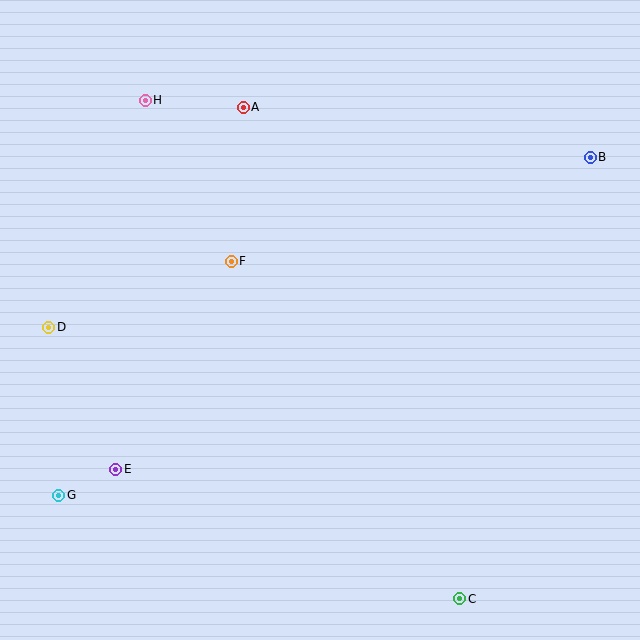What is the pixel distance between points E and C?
The distance between E and C is 367 pixels.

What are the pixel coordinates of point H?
Point H is at (145, 100).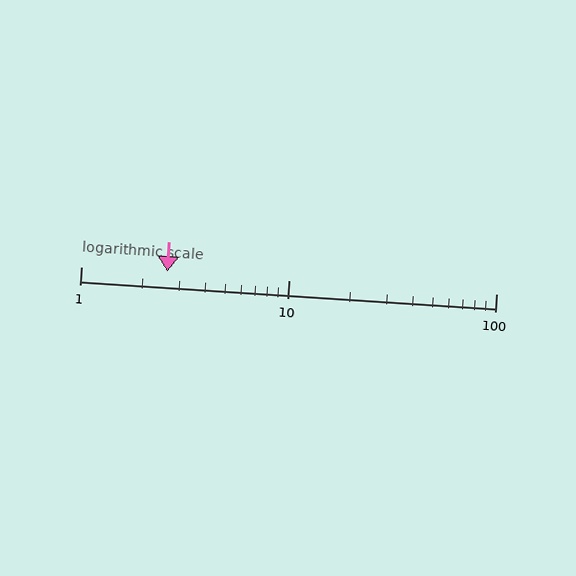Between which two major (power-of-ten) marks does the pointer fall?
The pointer is between 1 and 10.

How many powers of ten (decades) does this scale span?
The scale spans 2 decades, from 1 to 100.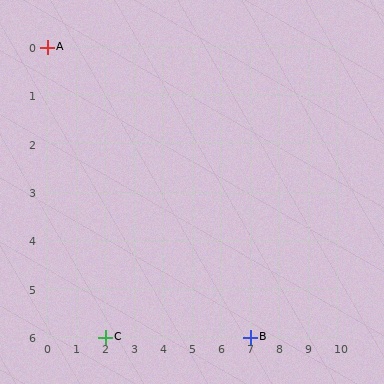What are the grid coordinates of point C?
Point C is at grid coordinates (2, 6).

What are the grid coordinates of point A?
Point A is at grid coordinates (0, 0).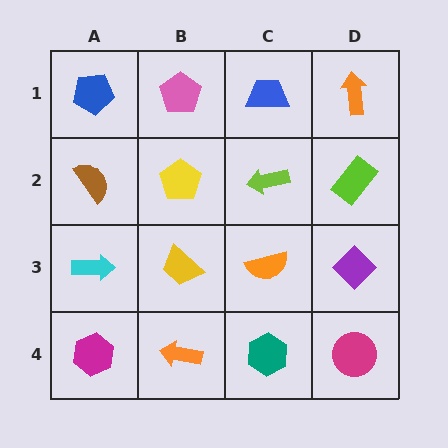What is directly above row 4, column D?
A purple diamond.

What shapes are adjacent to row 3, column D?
A lime rectangle (row 2, column D), a magenta circle (row 4, column D), an orange semicircle (row 3, column C).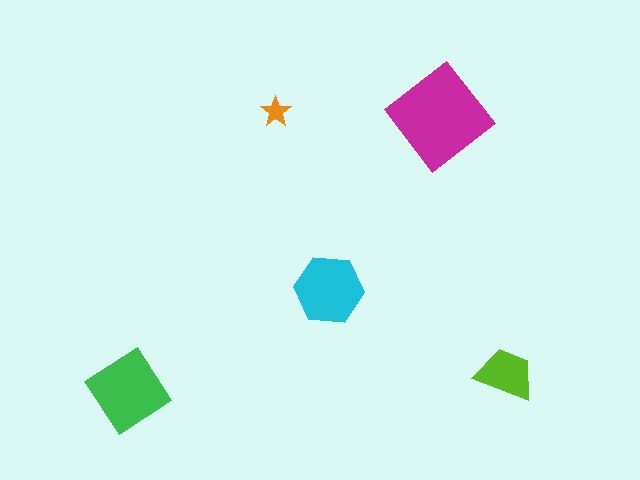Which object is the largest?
The magenta diamond.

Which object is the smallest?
The orange star.